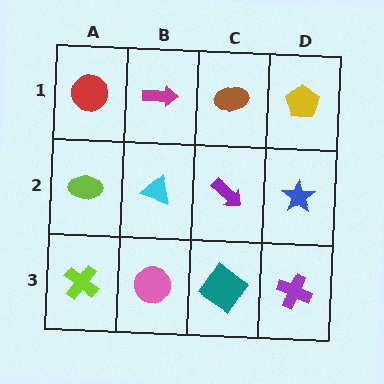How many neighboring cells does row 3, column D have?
2.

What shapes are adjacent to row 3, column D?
A blue star (row 2, column D), a teal diamond (row 3, column C).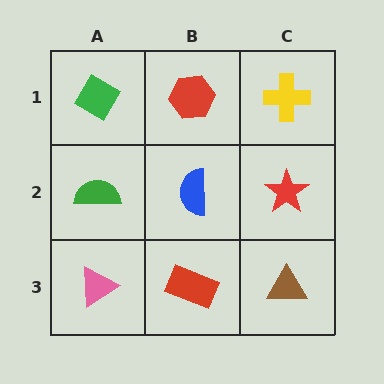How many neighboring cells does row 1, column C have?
2.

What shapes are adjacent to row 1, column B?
A blue semicircle (row 2, column B), a green diamond (row 1, column A), a yellow cross (row 1, column C).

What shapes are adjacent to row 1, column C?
A red star (row 2, column C), a red hexagon (row 1, column B).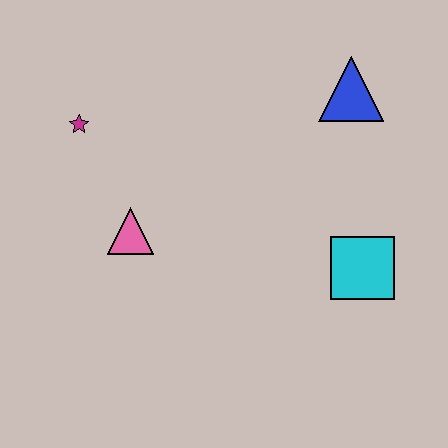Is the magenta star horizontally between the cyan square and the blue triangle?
No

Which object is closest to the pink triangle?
The magenta star is closest to the pink triangle.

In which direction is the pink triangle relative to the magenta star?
The pink triangle is below the magenta star.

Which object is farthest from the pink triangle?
The blue triangle is farthest from the pink triangle.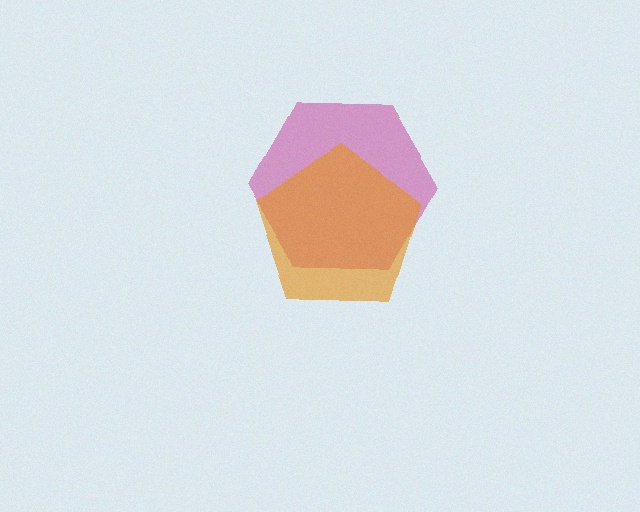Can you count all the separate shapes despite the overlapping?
Yes, there are 2 separate shapes.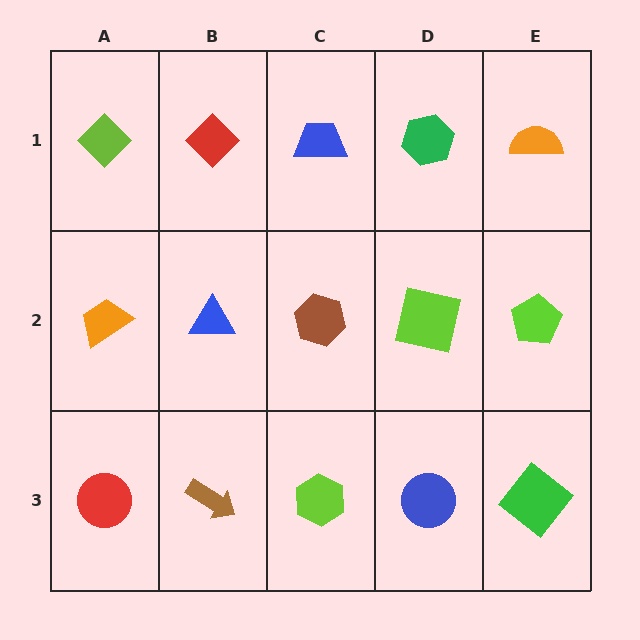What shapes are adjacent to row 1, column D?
A lime square (row 2, column D), a blue trapezoid (row 1, column C), an orange semicircle (row 1, column E).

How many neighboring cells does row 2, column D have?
4.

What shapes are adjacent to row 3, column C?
A brown hexagon (row 2, column C), a brown arrow (row 3, column B), a blue circle (row 3, column D).